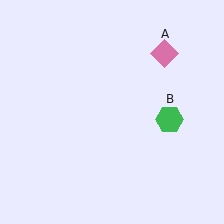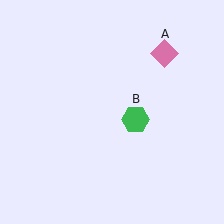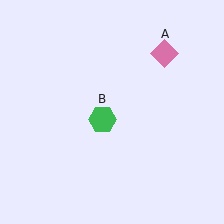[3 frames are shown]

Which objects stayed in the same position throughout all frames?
Pink diamond (object A) remained stationary.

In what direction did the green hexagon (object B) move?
The green hexagon (object B) moved left.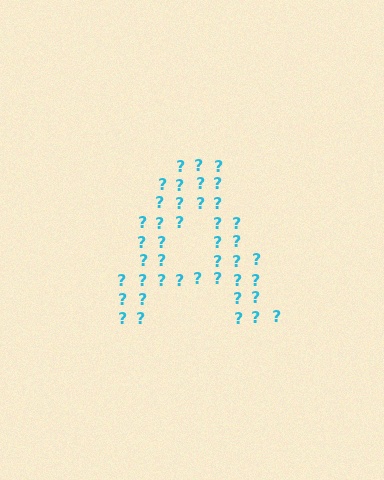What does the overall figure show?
The overall figure shows the letter A.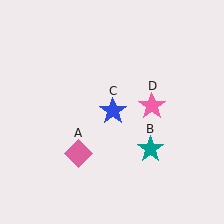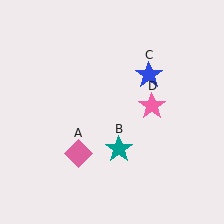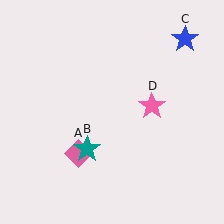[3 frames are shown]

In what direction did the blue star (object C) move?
The blue star (object C) moved up and to the right.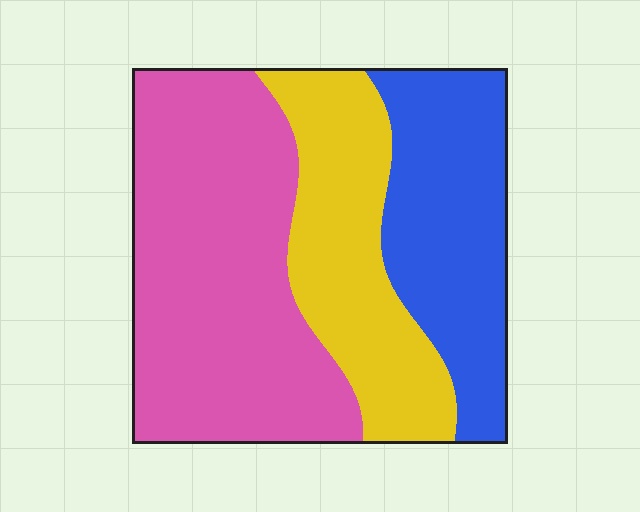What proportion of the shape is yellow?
Yellow takes up about one quarter (1/4) of the shape.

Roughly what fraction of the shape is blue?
Blue covers 27% of the shape.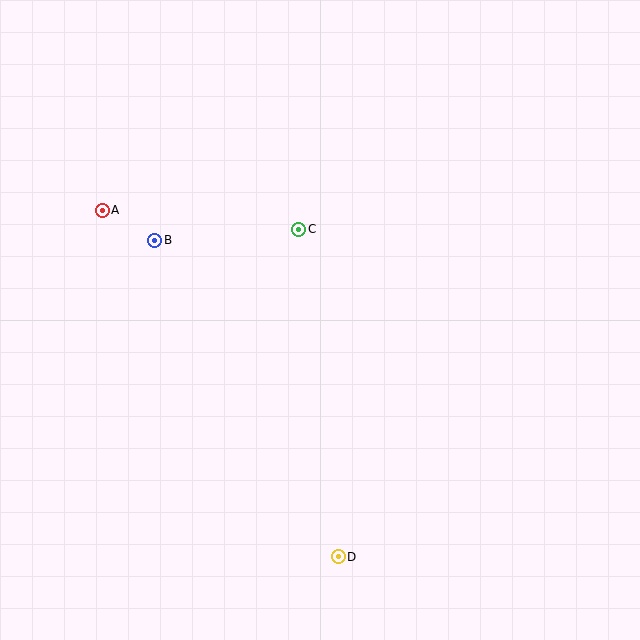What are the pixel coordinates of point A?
Point A is at (102, 210).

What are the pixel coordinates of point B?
Point B is at (155, 240).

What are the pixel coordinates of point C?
Point C is at (299, 229).